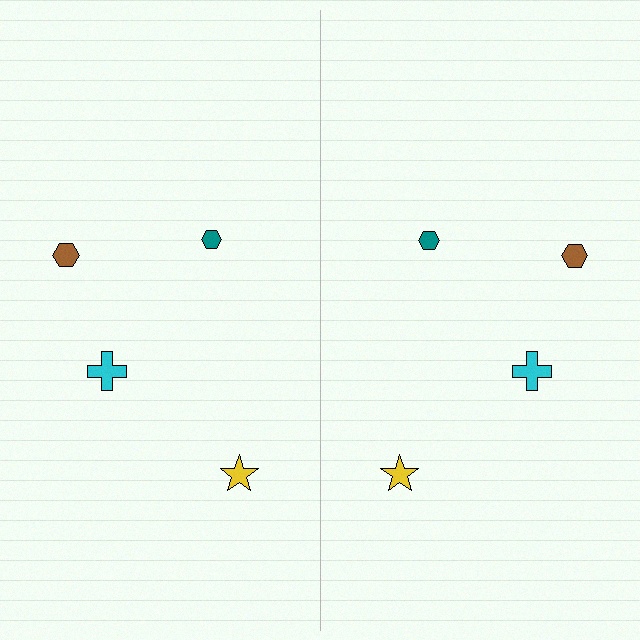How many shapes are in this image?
There are 8 shapes in this image.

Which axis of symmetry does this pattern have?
The pattern has a vertical axis of symmetry running through the center of the image.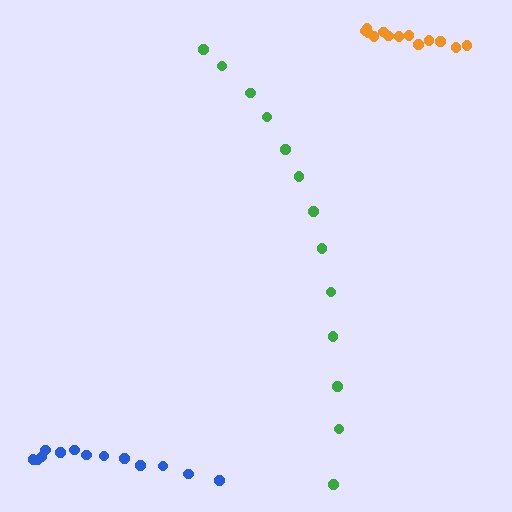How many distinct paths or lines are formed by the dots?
There are 3 distinct paths.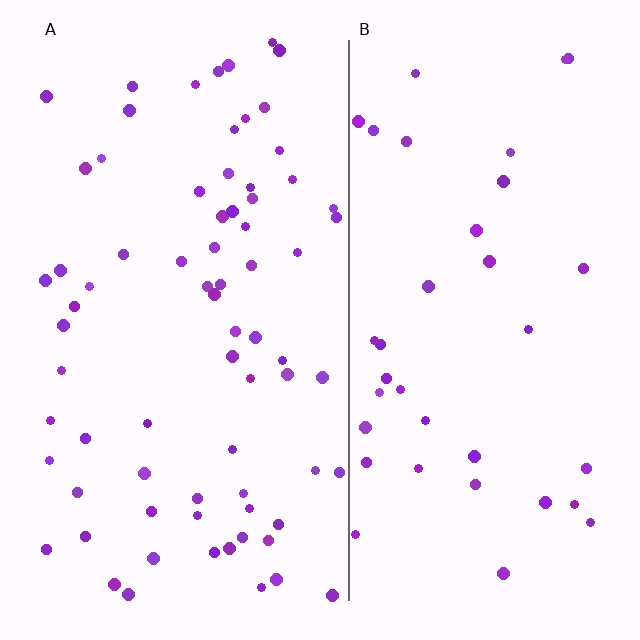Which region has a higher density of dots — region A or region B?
A (the left).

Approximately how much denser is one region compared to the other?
Approximately 1.9× — region A over region B.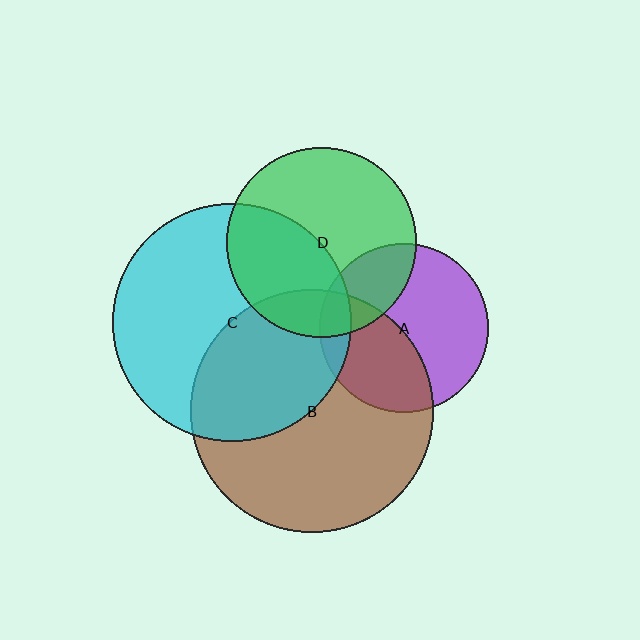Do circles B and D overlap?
Yes.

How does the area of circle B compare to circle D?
Approximately 1.6 times.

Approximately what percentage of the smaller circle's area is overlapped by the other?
Approximately 15%.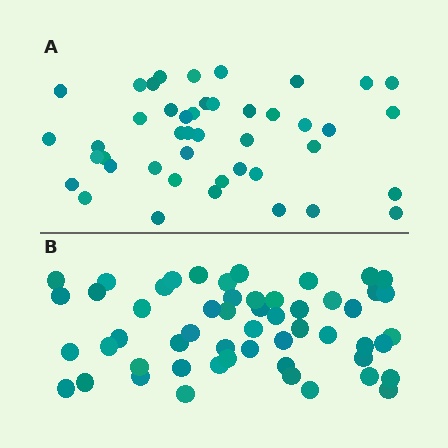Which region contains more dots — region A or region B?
Region B (the bottom region) has more dots.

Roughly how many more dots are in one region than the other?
Region B has roughly 10 or so more dots than region A.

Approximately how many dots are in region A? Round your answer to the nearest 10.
About 40 dots. (The exact count is 44, which rounds to 40.)